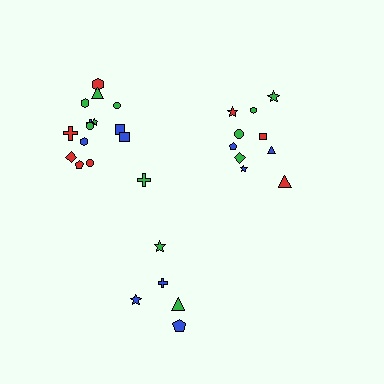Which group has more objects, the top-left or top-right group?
The top-left group.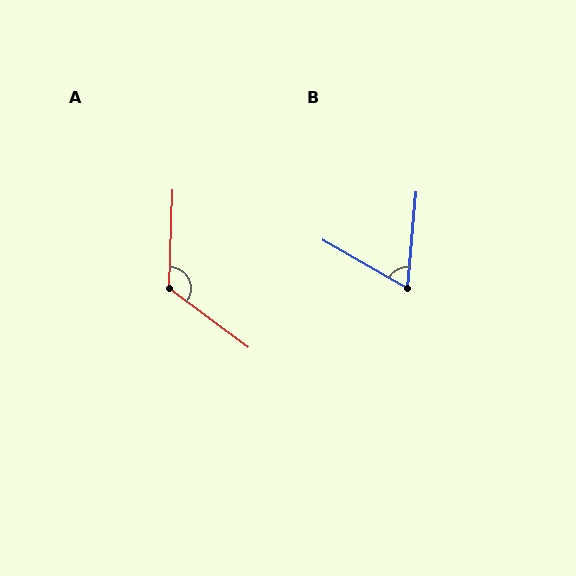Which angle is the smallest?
B, at approximately 65 degrees.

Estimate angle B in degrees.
Approximately 65 degrees.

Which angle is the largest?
A, at approximately 125 degrees.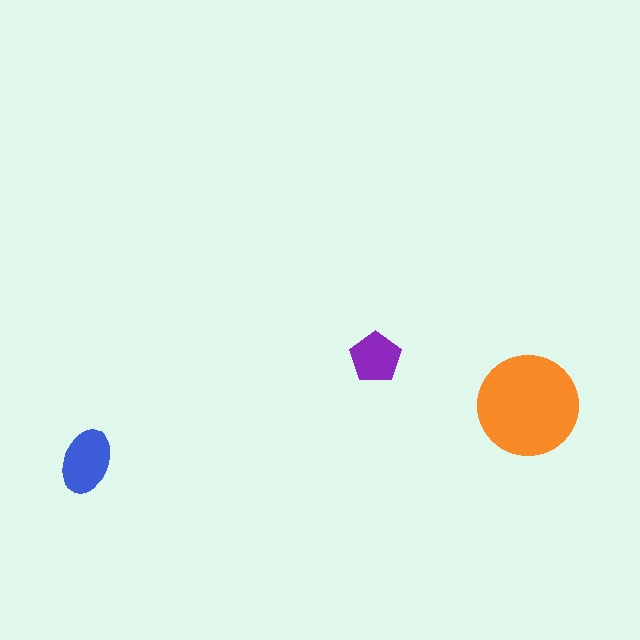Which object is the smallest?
The purple pentagon.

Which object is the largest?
The orange circle.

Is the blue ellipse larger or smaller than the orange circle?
Smaller.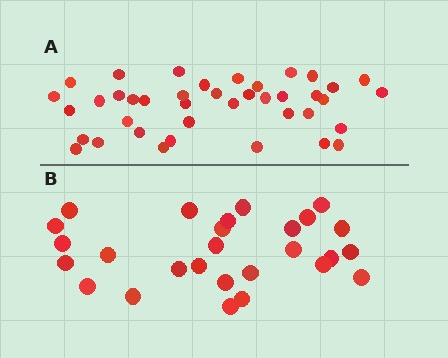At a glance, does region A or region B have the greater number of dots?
Region A (the top region) has more dots.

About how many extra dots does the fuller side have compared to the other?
Region A has approximately 15 more dots than region B.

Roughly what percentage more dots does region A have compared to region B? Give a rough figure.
About 50% more.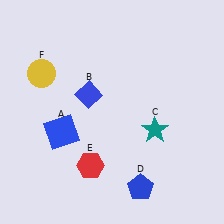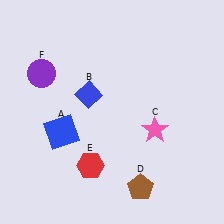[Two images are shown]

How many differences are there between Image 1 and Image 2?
There are 3 differences between the two images.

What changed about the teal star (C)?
In Image 1, C is teal. In Image 2, it changed to pink.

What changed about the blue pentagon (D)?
In Image 1, D is blue. In Image 2, it changed to brown.